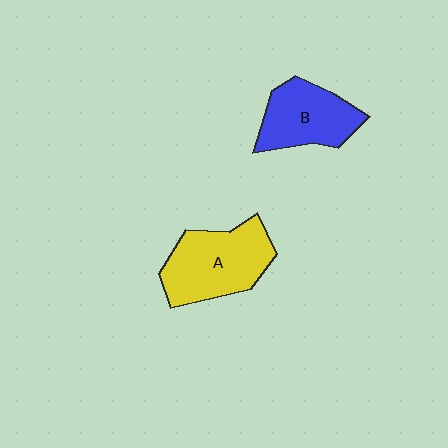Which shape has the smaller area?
Shape B (blue).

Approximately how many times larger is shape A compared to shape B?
Approximately 1.3 times.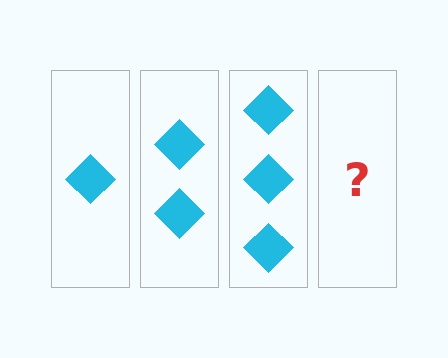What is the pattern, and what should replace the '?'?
The pattern is that each step adds one more diamond. The '?' should be 4 diamonds.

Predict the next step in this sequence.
The next step is 4 diamonds.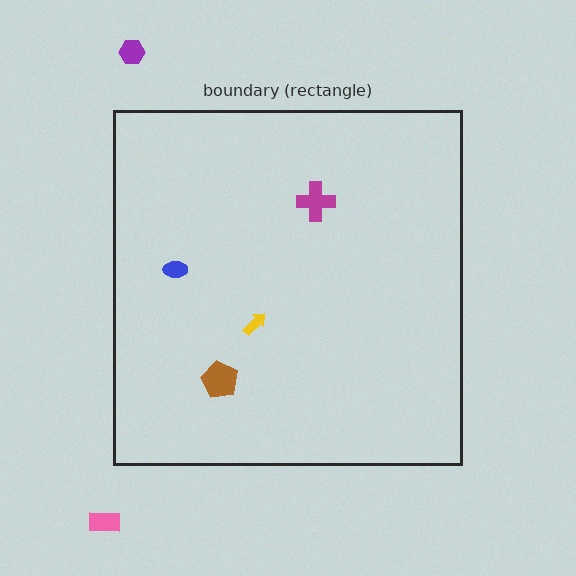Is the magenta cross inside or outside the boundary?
Inside.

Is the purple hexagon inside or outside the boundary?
Outside.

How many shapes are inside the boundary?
4 inside, 2 outside.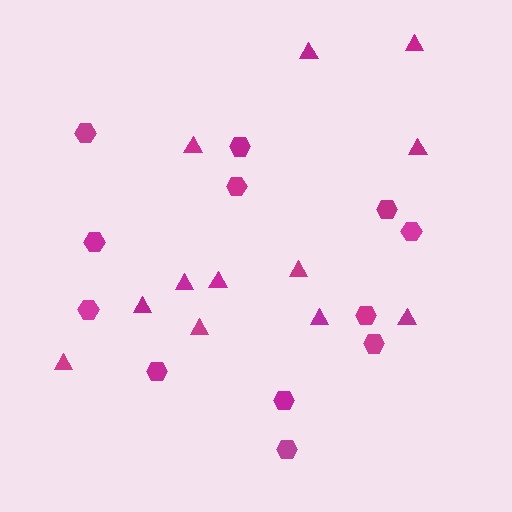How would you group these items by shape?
There are 2 groups: one group of triangles (12) and one group of hexagons (12).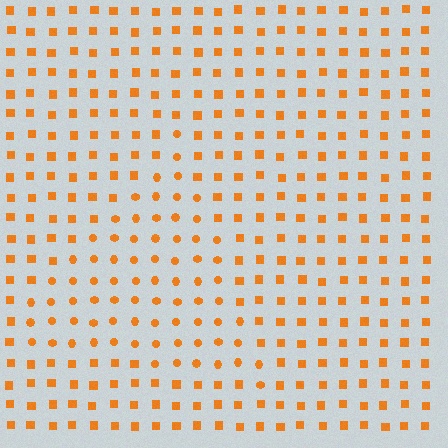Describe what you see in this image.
The image is filled with small orange elements arranged in a uniform grid. A triangle-shaped region contains circles, while the surrounding area contains squares. The boundary is defined purely by the change in element shape.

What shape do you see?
I see a triangle.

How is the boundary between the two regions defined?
The boundary is defined by a change in element shape: circles inside vs. squares outside. All elements share the same color and spacing.